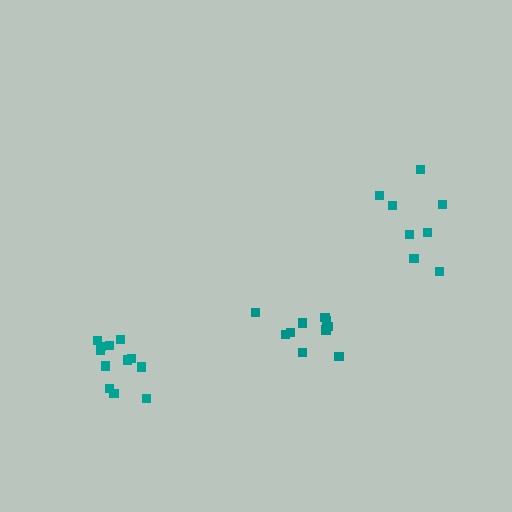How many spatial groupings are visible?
There are 3 spatial groupings.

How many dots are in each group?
Group 1: 8 dots, Group 2: 10 dots, Group 3: 12 dots (30 total).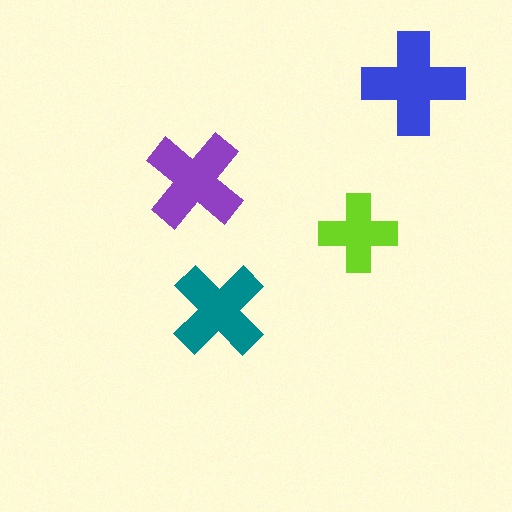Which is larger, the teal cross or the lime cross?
The teal one.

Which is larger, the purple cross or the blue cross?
The blue one.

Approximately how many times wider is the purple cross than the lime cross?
About 1.5 times wider.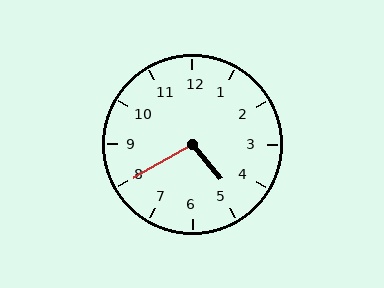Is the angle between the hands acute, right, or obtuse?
It is obtuse.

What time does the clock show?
4:40.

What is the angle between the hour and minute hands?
Approximately 100 degrees.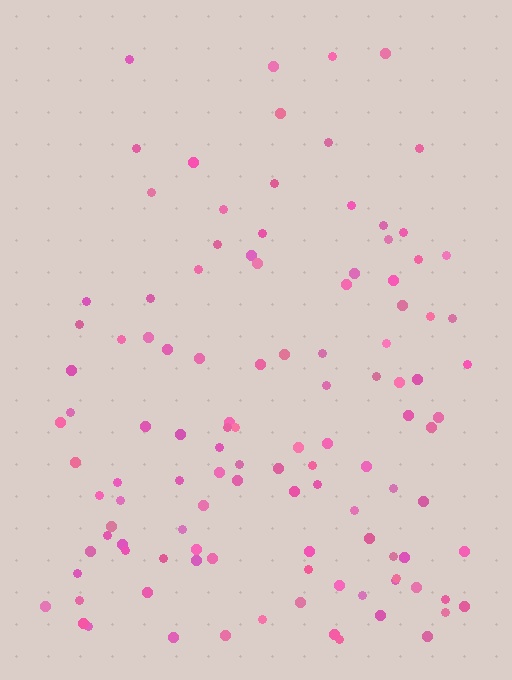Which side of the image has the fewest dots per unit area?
The top.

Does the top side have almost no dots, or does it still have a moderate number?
Still a moderate number, just noticeably fewer than the bottom.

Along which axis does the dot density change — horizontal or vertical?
Vertical.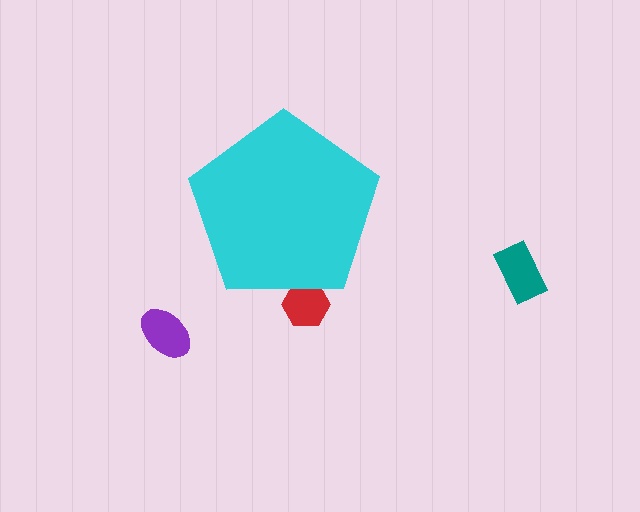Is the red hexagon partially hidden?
Yes, the red hexagon is partially hidden behind the cyan pentagon.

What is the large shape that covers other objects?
A cyan pentagon.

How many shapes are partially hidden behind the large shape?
1 shape is partially hidden.